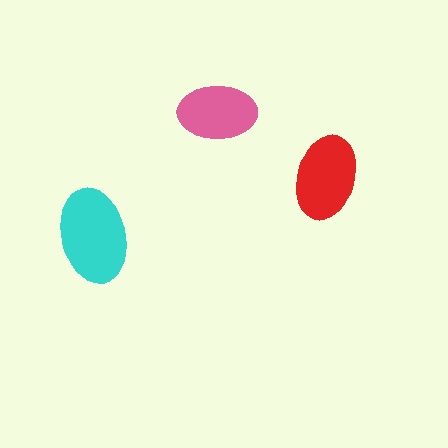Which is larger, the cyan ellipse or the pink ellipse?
The cyan one.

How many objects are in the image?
There are 3 objects in the image.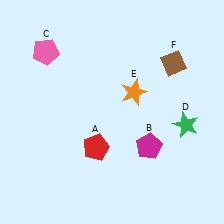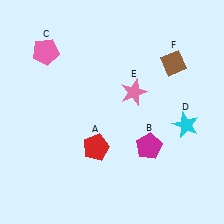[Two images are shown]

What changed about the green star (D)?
In Image 1, D is green. In Image 2, it changed to cyan.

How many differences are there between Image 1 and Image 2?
There are 2 differences between the two images.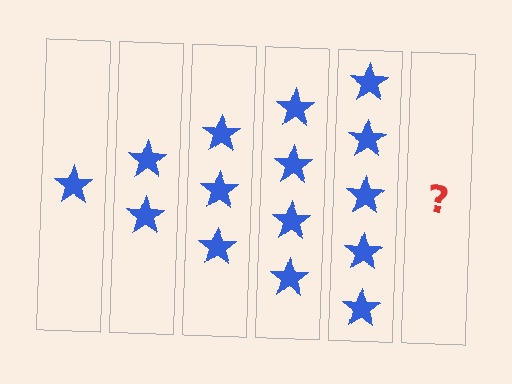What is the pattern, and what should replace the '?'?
The pattern is that each step adds one more star. The '?' should be 6 stars.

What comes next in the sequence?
The next element should be 6 stars.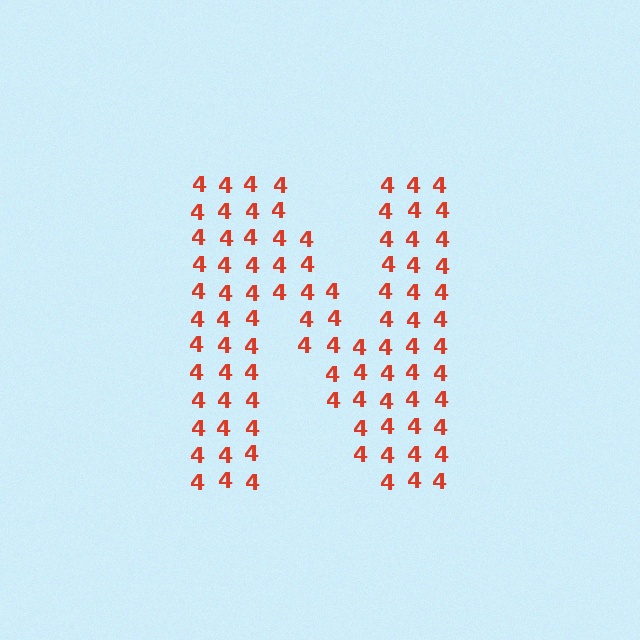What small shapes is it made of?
It is made of small digit 4's.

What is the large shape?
The large shape is the letter N.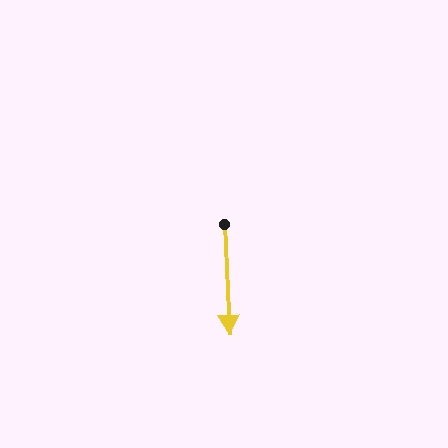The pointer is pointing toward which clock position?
Roughly 6 o'clock.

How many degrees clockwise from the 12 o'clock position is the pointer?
Approximately 177 degrees.